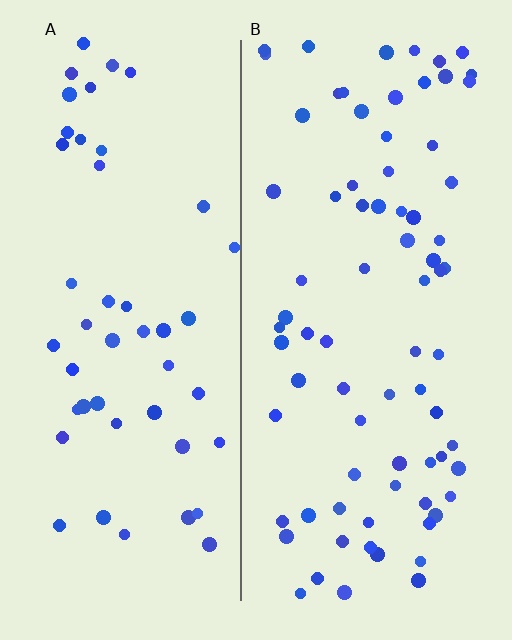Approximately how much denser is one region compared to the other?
Approximately 1.6× — region B over region A.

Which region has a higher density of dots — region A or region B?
B (the right).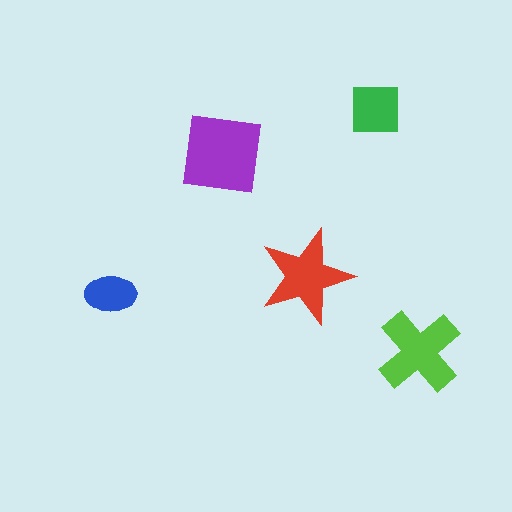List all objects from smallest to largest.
The blue ellipse, the green square, the red star, the lime cross, the purple square.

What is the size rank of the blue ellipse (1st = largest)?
5th.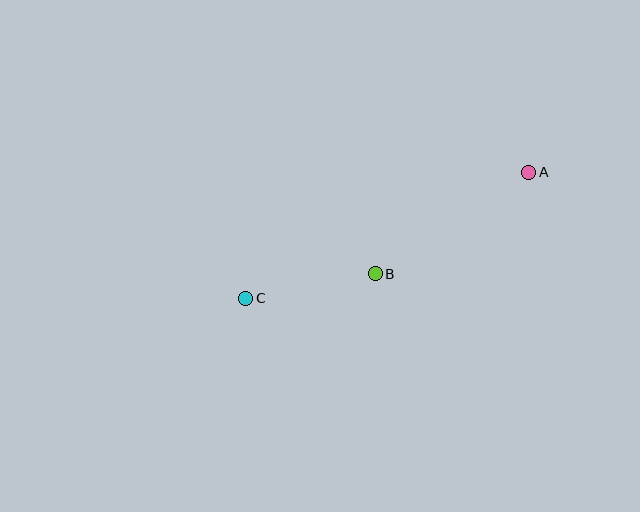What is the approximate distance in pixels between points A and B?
The distance between A and B is approximately 184 pixels.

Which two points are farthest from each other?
Points A and C are farthest from each other.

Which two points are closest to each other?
Points B and C are closest to each other.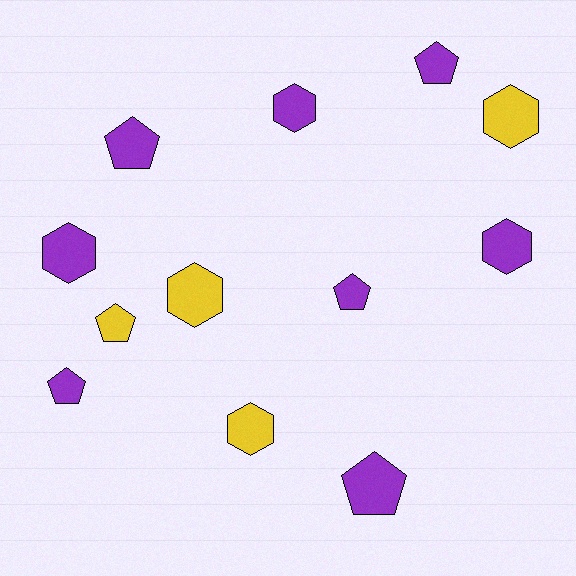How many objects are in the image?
There are 12 objects.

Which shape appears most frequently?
Pentagon, with 6 objects.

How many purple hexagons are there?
There are 3 purple hexagons.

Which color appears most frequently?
Purple, with 8 objects.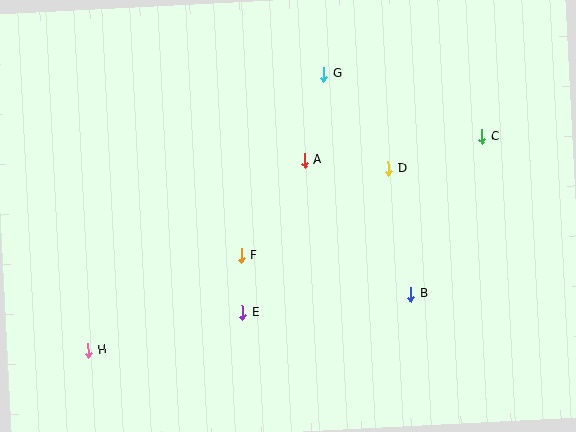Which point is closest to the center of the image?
Point A at (305, 161) is closest to the center.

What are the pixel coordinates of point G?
Point G is at (323, 74).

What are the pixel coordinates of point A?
Point A is at (305, 161).